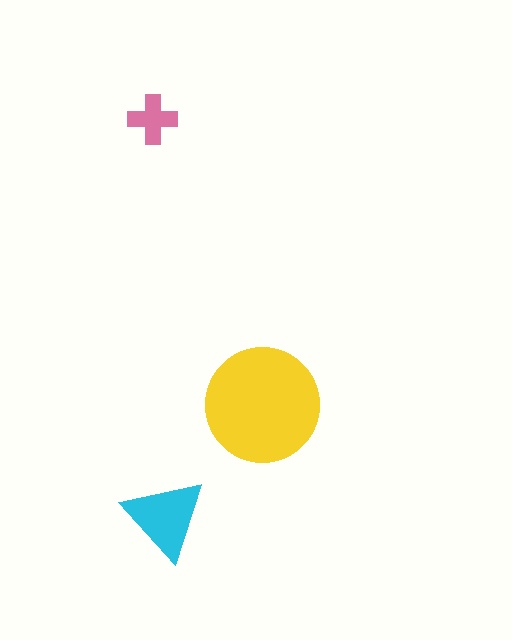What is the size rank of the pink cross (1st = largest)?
3rd.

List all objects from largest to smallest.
The yellow circle, the cyan triangle, the pink cross.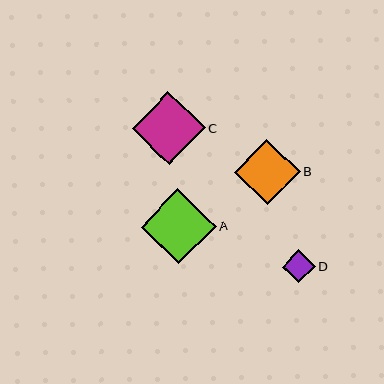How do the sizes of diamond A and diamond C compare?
Diamond A and diamond C are approximately the same size.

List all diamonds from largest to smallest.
From largest to smallest: A, C, B, D.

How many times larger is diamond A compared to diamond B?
Diamond A is approximately 1.1 times the size of diamond B.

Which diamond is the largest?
Diamond A is the largest with a size of approximately 75 pixels.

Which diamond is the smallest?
Diamond D is the smallest with a size of approximately 33 pixels.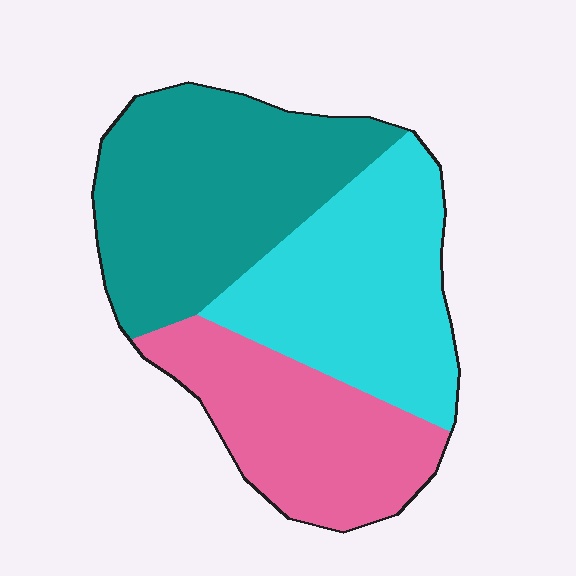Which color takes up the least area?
Pink, at roughly 30%.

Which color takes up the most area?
Teal, at roughly 40%.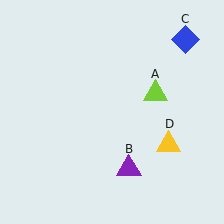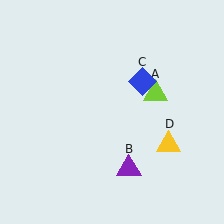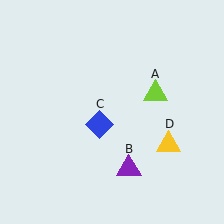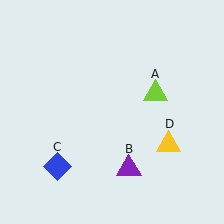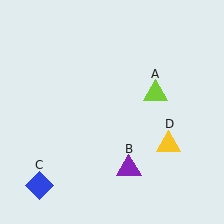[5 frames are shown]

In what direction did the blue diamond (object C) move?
The blue diamond (object C) moved down and to the left.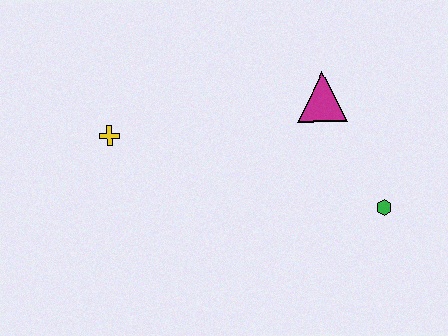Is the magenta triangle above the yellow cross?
Yes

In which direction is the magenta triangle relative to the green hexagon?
The magenta triangle is above the green hexagon.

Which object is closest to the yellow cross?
The magenta triangle is closest to the yellow cross.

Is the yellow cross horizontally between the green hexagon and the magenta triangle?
No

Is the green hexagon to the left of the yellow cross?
No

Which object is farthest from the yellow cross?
The green hexagon is farthest from the yellow cross.